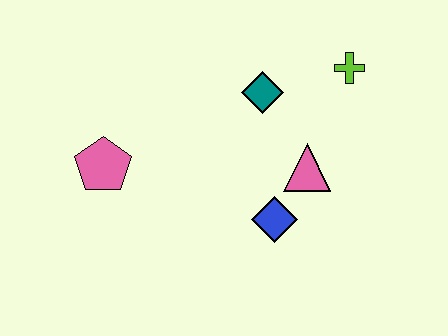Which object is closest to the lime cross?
The teal diamond is closest to the lime cross.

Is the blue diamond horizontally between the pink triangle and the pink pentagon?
Yes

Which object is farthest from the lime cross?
The pink pentagon is farthest from the lime cross.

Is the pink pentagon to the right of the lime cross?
No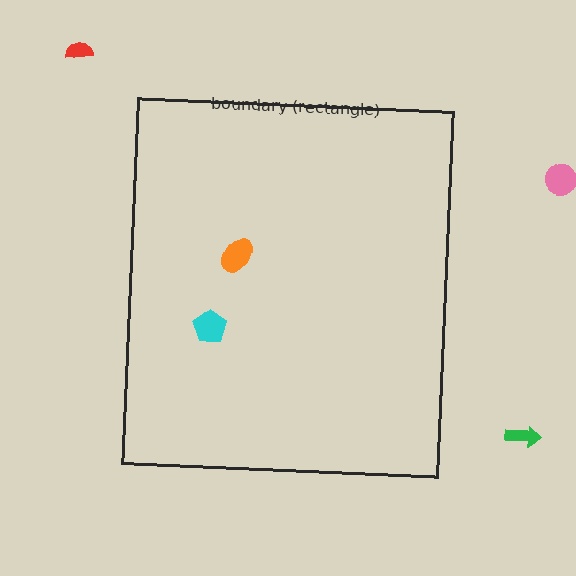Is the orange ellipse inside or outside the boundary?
Inside.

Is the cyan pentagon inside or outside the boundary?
Inside.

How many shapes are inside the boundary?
2 inside, 3 outside.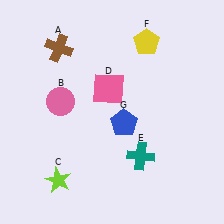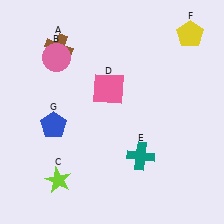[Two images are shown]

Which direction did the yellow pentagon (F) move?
The yellow pentagon (F) moved right.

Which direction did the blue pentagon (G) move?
The blue pentagon (G) moved left.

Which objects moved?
The objects that moved are: the pink circle (B), the yellow pentagon (F), the blue pentagon (G).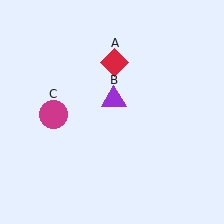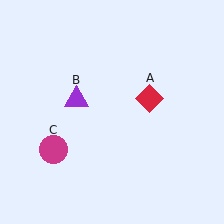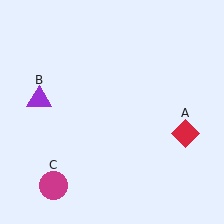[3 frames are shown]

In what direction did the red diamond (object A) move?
The red diamond (object A) moved down and to the right.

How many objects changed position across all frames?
3 objects changed position: red diamond (object A), purple triangle (object B), magenta circle (object C).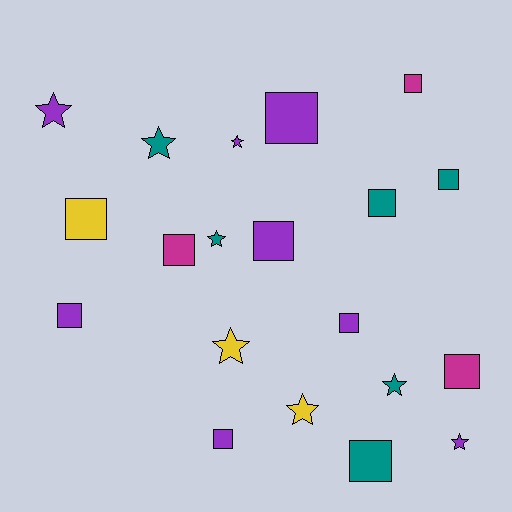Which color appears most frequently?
Purple, with 8 objects.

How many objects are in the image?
There are 20 objects.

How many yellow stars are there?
There are 2 yellow stars.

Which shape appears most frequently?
Square, with 12 objects.